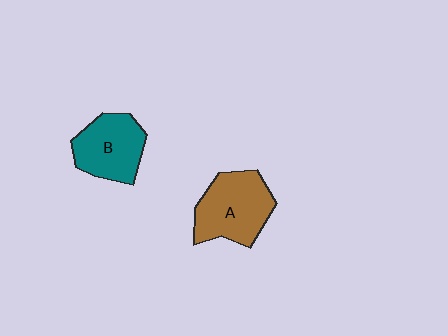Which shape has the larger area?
Shape A (brown).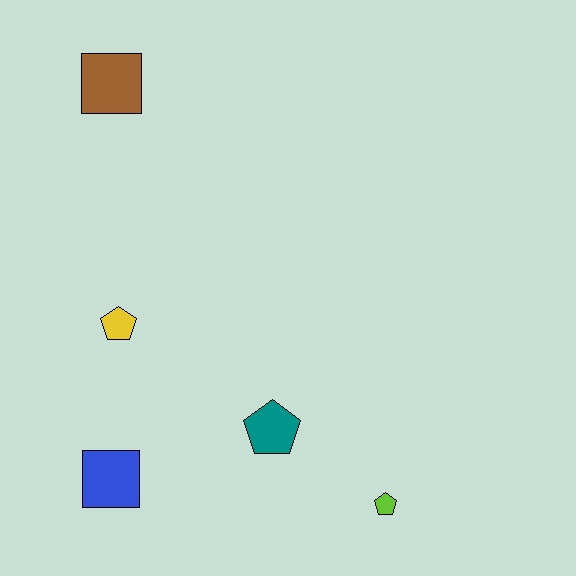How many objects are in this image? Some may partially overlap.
There are 5 objects.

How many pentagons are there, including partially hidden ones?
There are 3 pentagons.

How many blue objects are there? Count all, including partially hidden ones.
There is 1 blue object.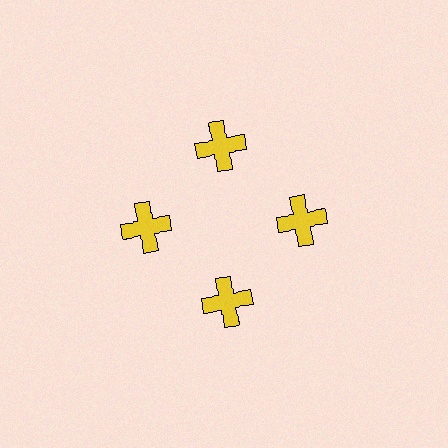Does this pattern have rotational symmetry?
Yes, this pattern has 4-fold rotational symmetry. It looks the same after rotating 90 degrees around the center.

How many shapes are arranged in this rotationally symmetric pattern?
There are 4 shapes, arranged in 4 groups of 1.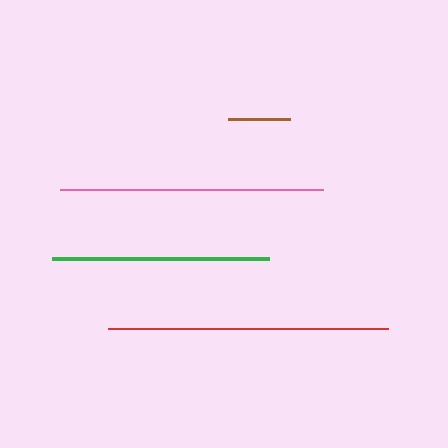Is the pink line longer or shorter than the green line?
The pink line is longer than the green line.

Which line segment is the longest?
The red line is the longest at approximately 280 pixels.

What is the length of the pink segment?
The pink segment is approximately 263 pixels long.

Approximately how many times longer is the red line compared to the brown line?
The red line is approximately 4.5 times the length of the brown line.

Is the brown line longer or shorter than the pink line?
The pink line is longer than the brown line.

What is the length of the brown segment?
The brown segment is approximately 63 pixels long.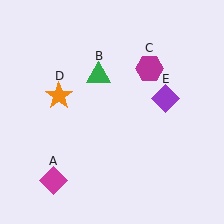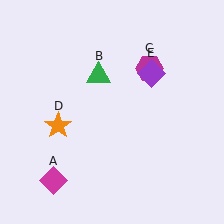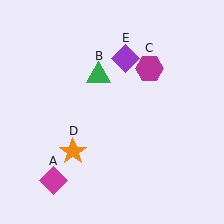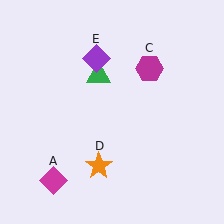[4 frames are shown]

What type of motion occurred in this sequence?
The orange star (object D), purple diamond (object E) rotated counterclockwise around the center of the scene.